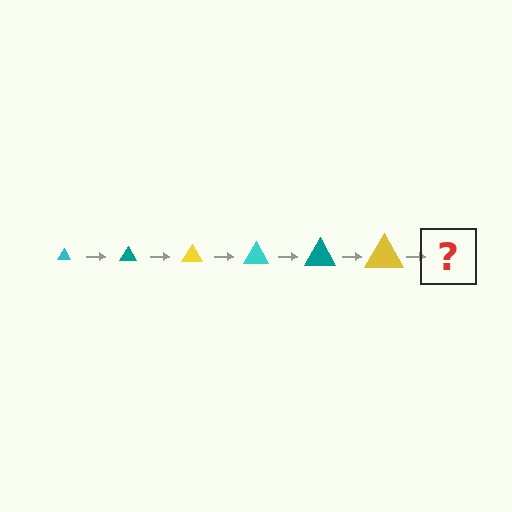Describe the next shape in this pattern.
It should be a cyan triangle, larger than the previous one.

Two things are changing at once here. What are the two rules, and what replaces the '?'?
The two rules are that the triangle grows larger each step and the color cycles through cyan, teal, and yellow. The '?' should be a cyan triangle, larger than the previous one.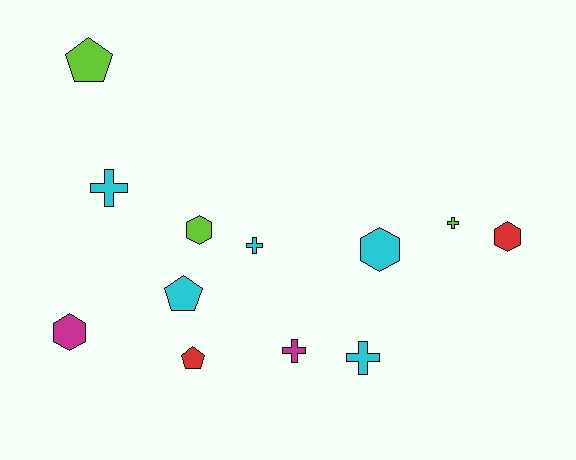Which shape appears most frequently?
Cross, with 5 objects.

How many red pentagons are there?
There is 1 red pentagon.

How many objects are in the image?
There are 12 objects.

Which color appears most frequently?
Cyan, with 5 objects.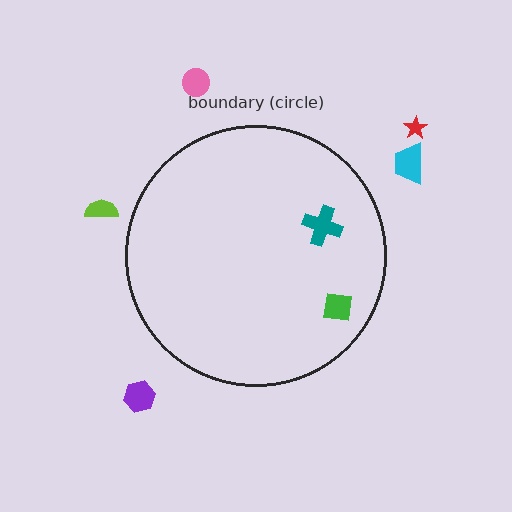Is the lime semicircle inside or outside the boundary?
Outside.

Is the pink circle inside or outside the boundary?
Outside.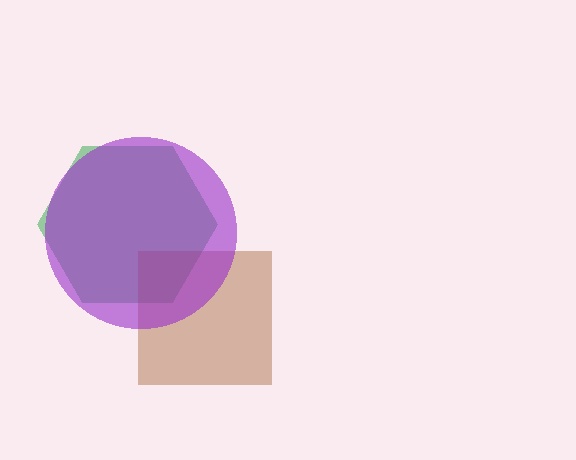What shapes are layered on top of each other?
The layered shapes are: a green hexagon, a brown square, a purple circle.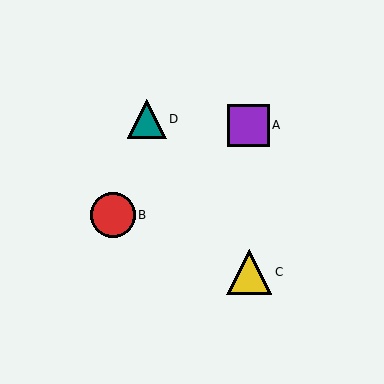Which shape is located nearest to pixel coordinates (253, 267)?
The yellow triangle (labeled C) at (249, 272) is nearest to that location.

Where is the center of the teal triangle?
The center of the teal triangle is at (147, 119).